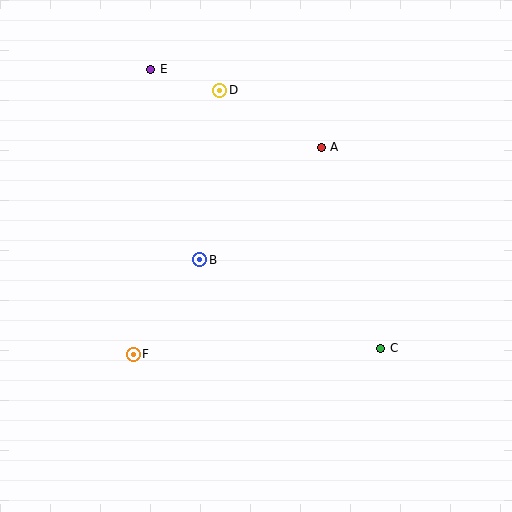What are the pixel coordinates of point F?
Point F is at (133, 354).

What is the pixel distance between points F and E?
The distance between F and E is 286 pixels.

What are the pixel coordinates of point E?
Point E is at (151, 69).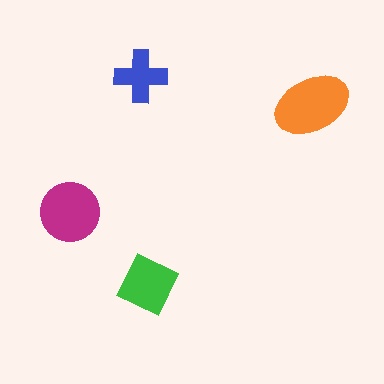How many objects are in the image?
There are 4 objects in the image.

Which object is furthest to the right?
The orange ellipse is rightmost.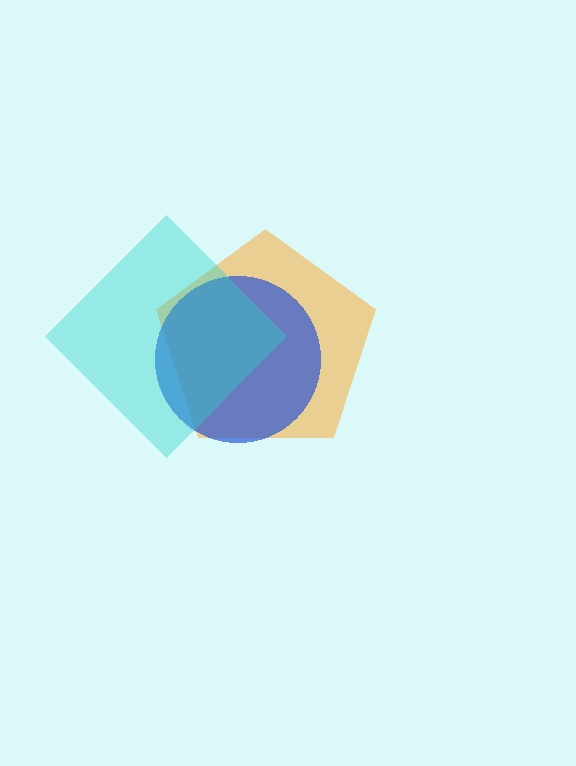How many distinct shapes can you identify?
There are 3 distinct shapes: an orange pentagon, a blue circle, a cyan diamond.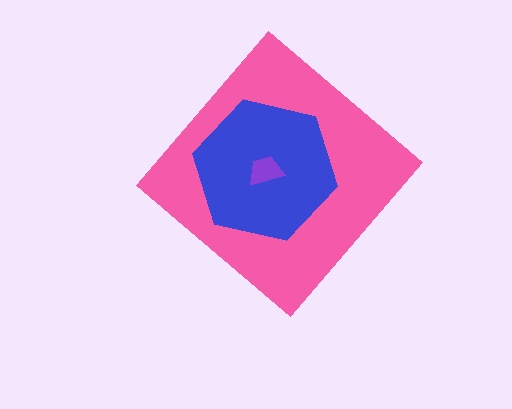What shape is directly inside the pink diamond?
The blue hexagon.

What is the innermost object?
The purple trapezoid.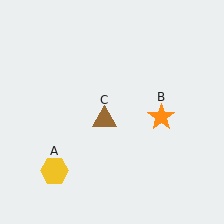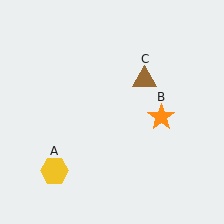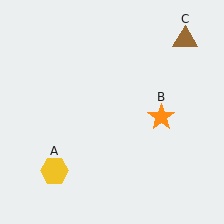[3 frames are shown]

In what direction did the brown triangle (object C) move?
The brown triangle (object C) moved up and to the right.